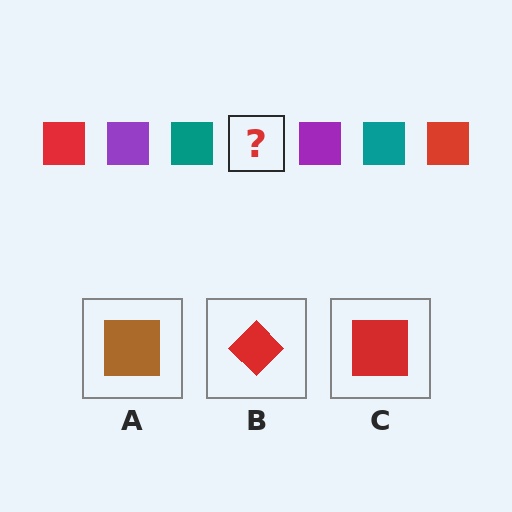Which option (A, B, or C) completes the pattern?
C.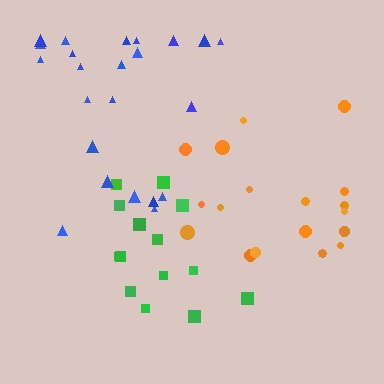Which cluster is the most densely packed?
Green.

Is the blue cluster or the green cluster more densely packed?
Green.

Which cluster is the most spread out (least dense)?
Orange.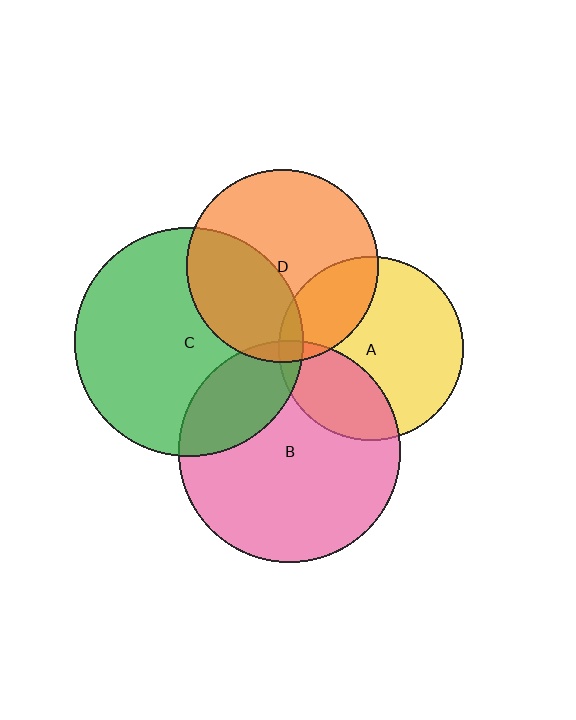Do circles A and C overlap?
Yes.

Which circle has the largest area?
Circle C (green).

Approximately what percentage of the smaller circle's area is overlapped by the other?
Approximately 5%.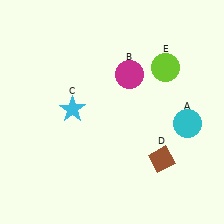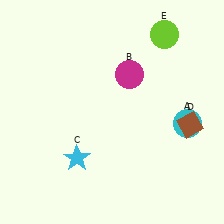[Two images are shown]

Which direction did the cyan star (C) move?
The cyan star (C) moved down.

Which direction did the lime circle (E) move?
The lime circle (E) moved up.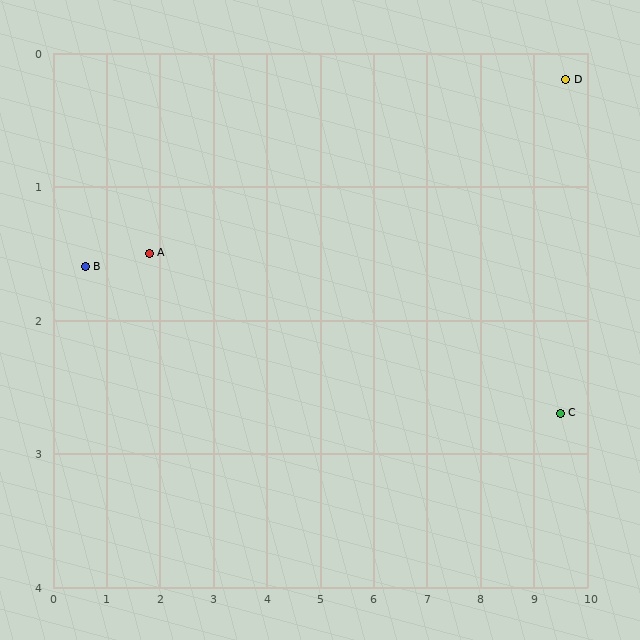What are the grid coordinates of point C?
Point C is at approximately (9.5, 2.7).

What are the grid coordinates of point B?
Point B is at approximately (0.6, 1.6).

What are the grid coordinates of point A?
Point A is at approximately (1.8, 1.5).